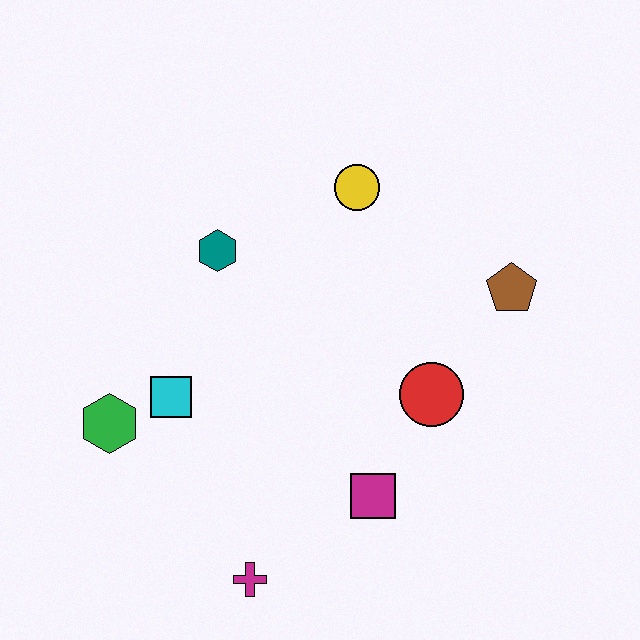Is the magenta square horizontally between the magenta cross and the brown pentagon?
Yes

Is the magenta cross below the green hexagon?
Yes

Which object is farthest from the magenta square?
The yellow circle is farthest from the magenta square.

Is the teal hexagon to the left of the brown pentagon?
Yes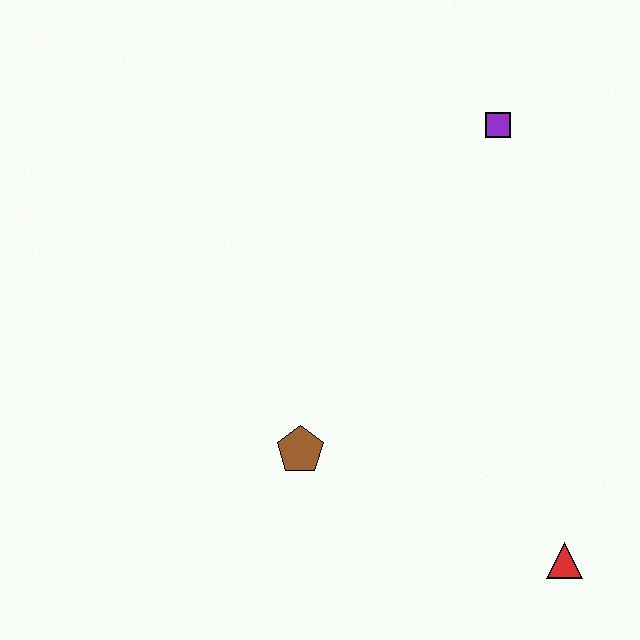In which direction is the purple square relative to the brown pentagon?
The purple square is above the brown pentagon.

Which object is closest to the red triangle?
The brown pentagon is closest to the red triangle.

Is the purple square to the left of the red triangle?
Yes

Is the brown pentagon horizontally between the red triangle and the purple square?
No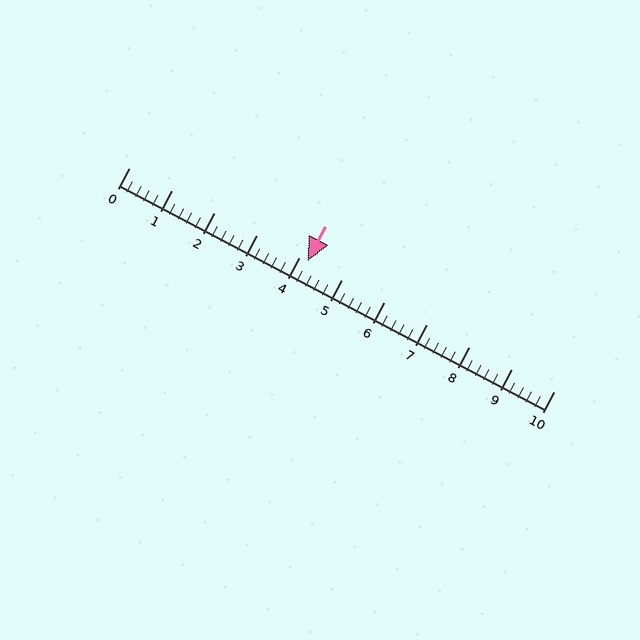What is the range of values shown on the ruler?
The ruler shows values from 0 to 10.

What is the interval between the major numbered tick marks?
The major tick marks are spaced 1 units apart.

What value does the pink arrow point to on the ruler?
The pink arrow points to approximately 4.2.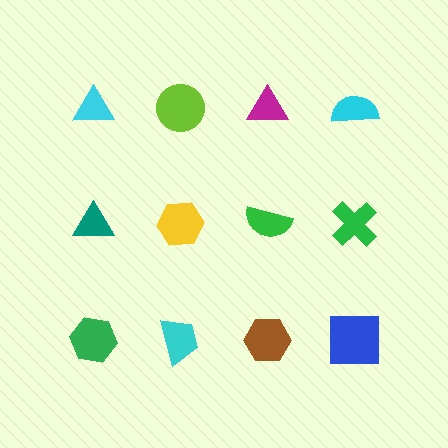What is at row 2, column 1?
A teal triangle.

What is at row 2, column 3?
A green semicircle.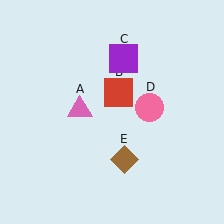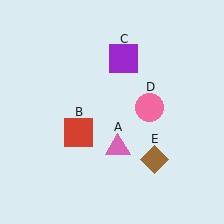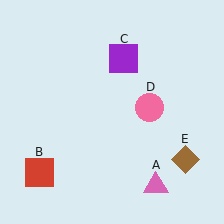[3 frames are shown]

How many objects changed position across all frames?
3 objects changed position: pink triangle (object A), red square (object B), brown diamond (object E).